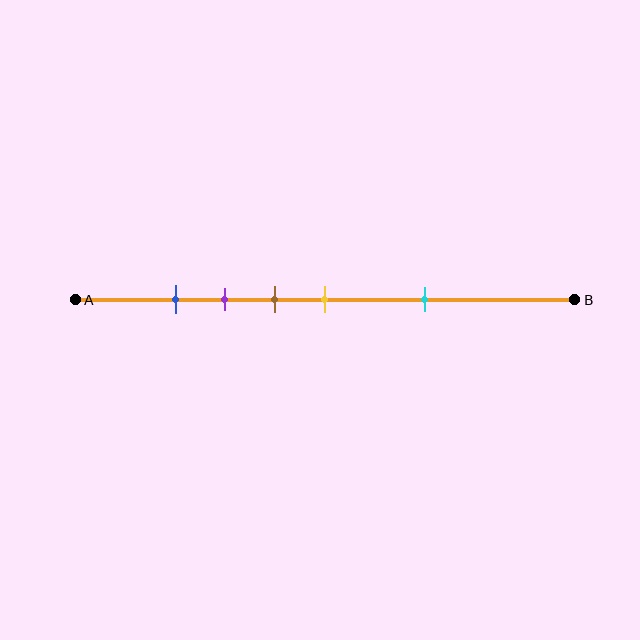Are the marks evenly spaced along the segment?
No, the marks are not evenly spaced.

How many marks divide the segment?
There are 5 marks dividing the segment.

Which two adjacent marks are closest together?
The blue and purple marks are the closest adjacent pair.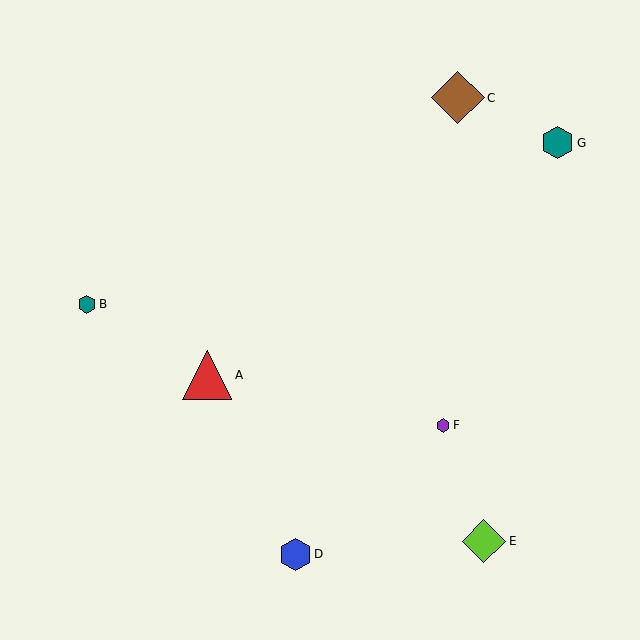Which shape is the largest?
The brown diamond (labeled C) is the largest.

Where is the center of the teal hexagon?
The center of the teal hexagon is at (87, 304).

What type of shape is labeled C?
Shape C is a brown diamond.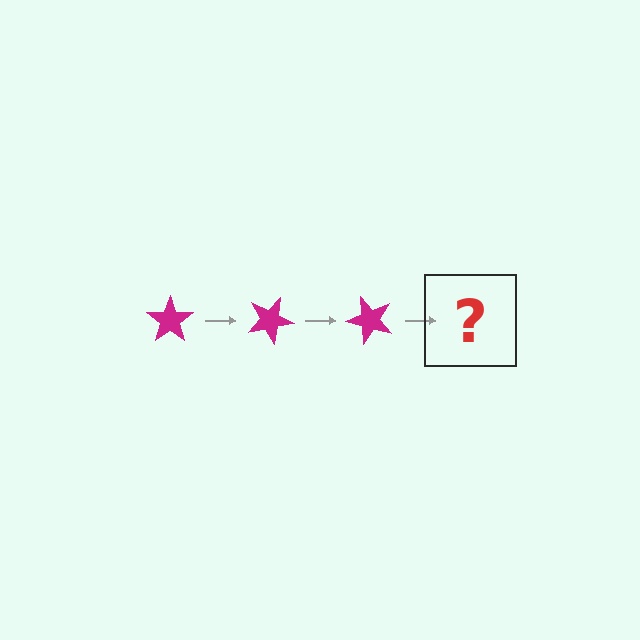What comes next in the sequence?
The next element should be a magenta star rotated 75 degrees.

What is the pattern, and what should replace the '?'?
The pattern is that the star rotates 25 degrees each step. The '?' should be a magenta star rotated 75 degrees.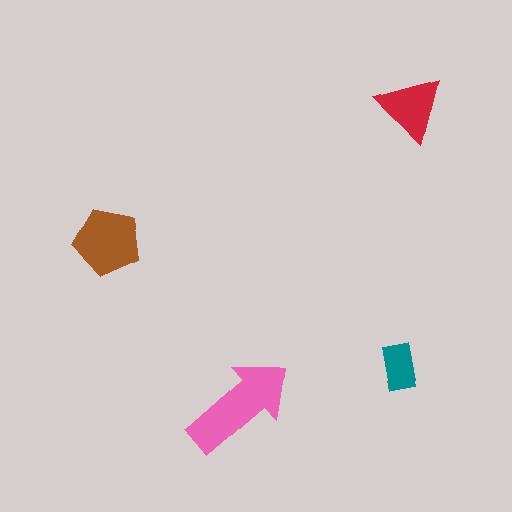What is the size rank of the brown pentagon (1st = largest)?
2nd.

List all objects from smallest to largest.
The teal rectangle, the red triangle, the brown pentagon, the pink arrow.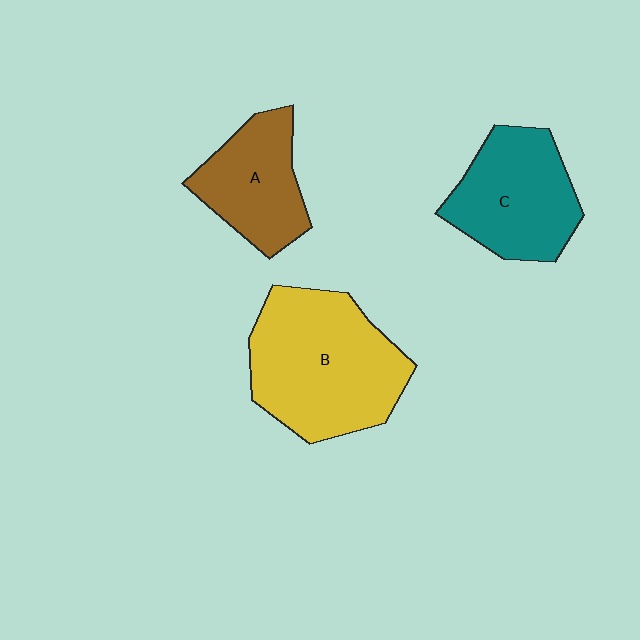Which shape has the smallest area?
Shape A (brown).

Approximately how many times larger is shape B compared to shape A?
Approximately 1.7 times.